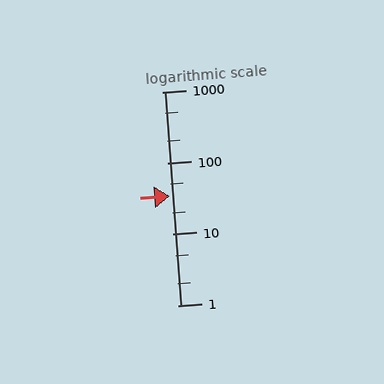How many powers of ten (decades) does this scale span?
The scale spans 3 decades, from 1 to 1000.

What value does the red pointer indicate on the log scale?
The pointer indicates approximately 34.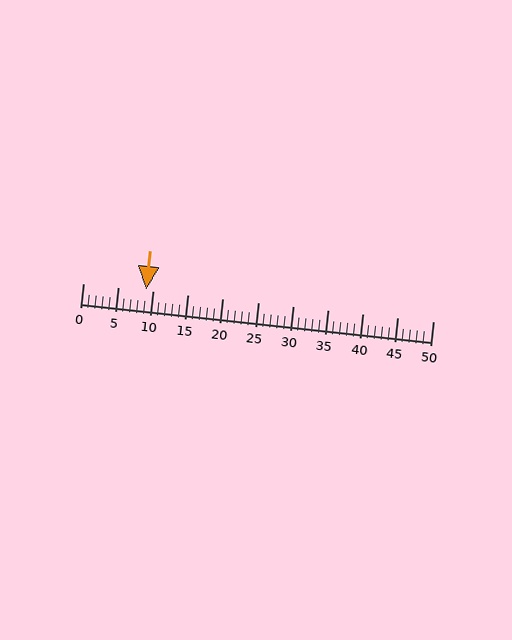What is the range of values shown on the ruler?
The ruler shows values from 0 to 50.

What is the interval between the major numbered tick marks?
The major tick marks are spaced 5 units apart.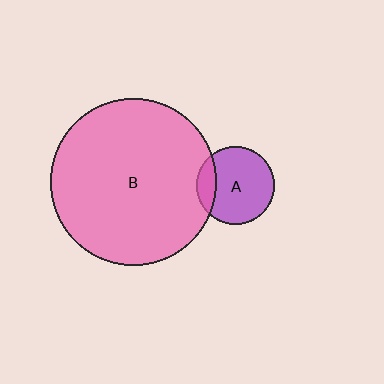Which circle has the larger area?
Circle B (pink).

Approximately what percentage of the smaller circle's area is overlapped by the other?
Approximately 15%.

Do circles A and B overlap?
Yes.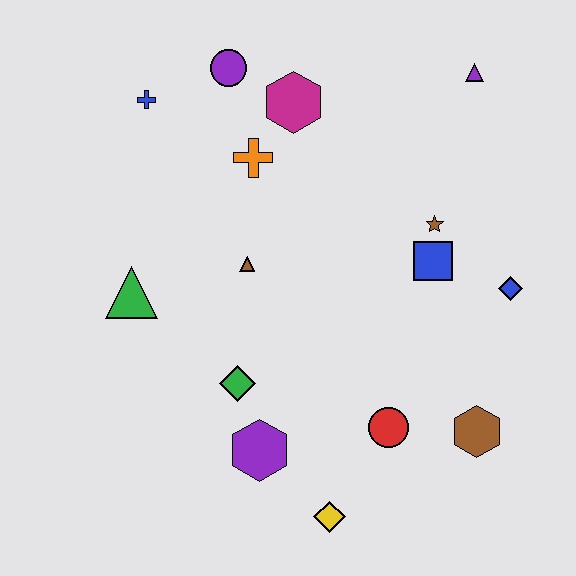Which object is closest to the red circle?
The brown hexagon is closest to the red circle.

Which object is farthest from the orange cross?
The yellow diamond is farthest from the orange cross.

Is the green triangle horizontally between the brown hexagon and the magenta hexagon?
No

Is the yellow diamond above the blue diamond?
No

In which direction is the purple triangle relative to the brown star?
The purple triangle is above the brown star.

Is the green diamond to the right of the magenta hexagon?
No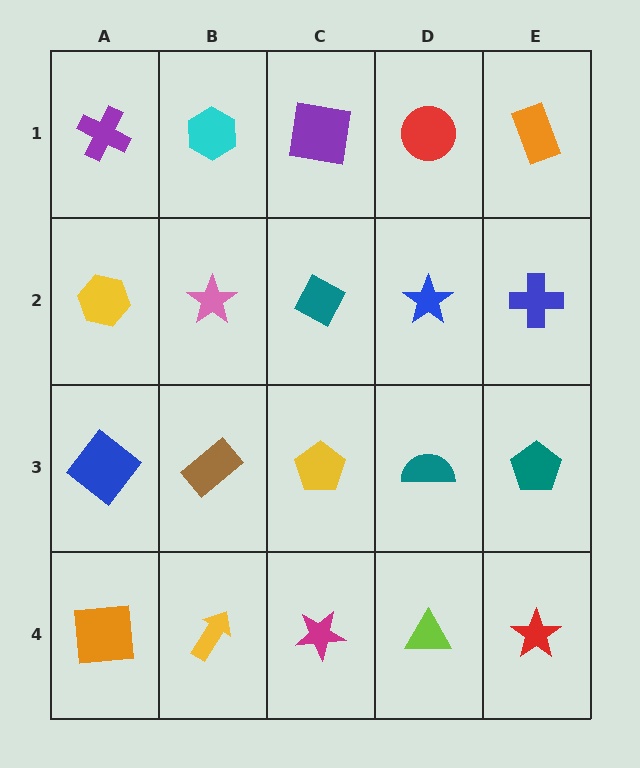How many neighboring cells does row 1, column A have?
2.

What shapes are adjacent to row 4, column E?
A teal pentagon (row 3, column E), a lime triangle (row 4, column D).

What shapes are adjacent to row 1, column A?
A yellow hexagon (row 2, column A), a cyan hexagon (row 1, column B).